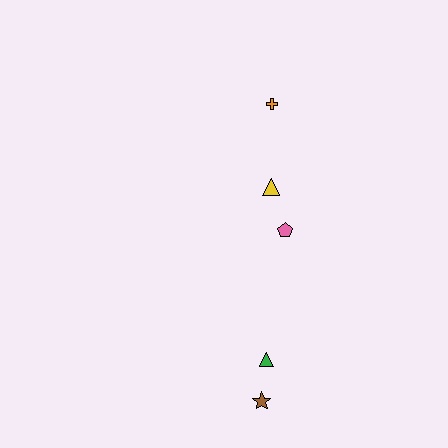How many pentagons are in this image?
There is 1 pentagon.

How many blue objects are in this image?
There are no blue objects.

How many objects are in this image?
There are 5 objects.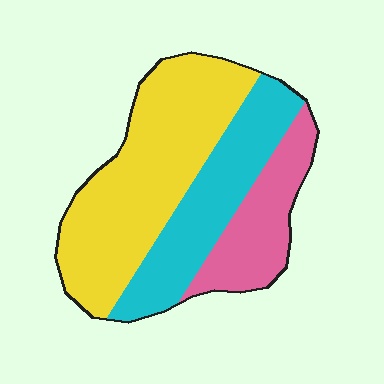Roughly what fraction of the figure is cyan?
Cyan takes up between a quarter and a half of the figure.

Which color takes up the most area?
Yellow, at roughly 50%.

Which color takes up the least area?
Pink, at roughly 20%.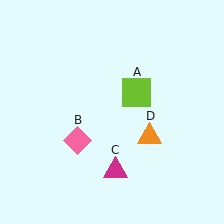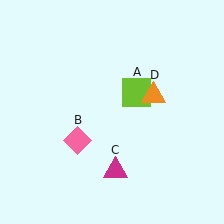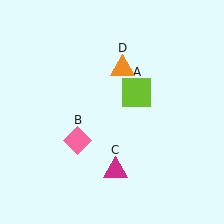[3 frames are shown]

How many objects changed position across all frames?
1 object changed position: orange triangle (object D).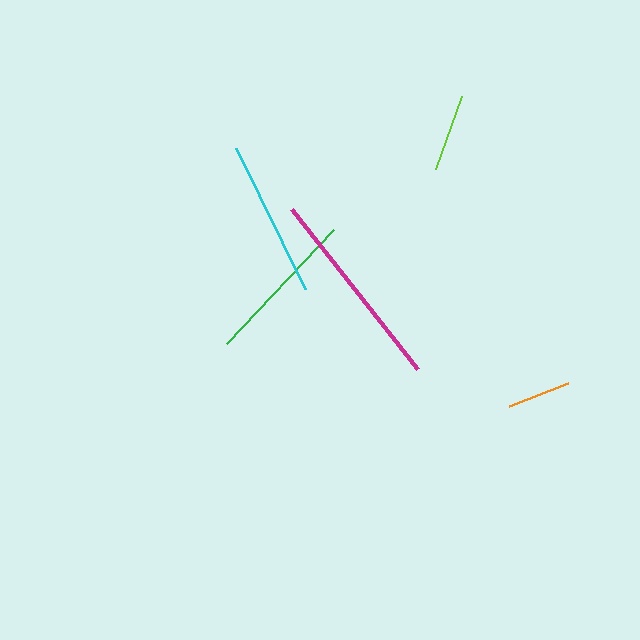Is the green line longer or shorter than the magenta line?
The magenta line is longer than the green line.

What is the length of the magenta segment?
The magenta segment is approximately 204 pixels long.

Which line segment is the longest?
The magenta line is the longest at approximately 204 pixels.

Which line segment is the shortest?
The orange line is the shortest at approximately 63 pixels.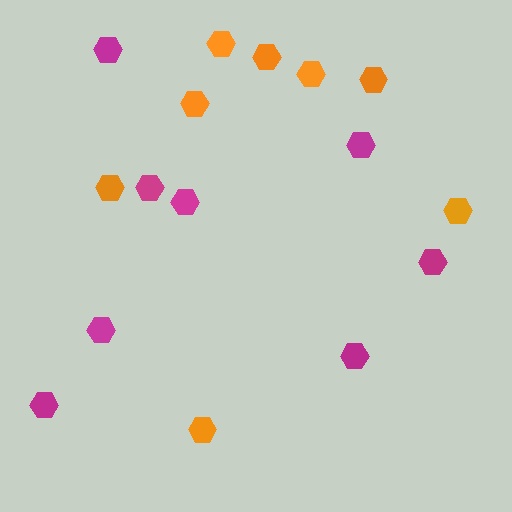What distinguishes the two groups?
There are 2 groups: one group of magenta hexagons (8) and one group of orange hexagons (8).